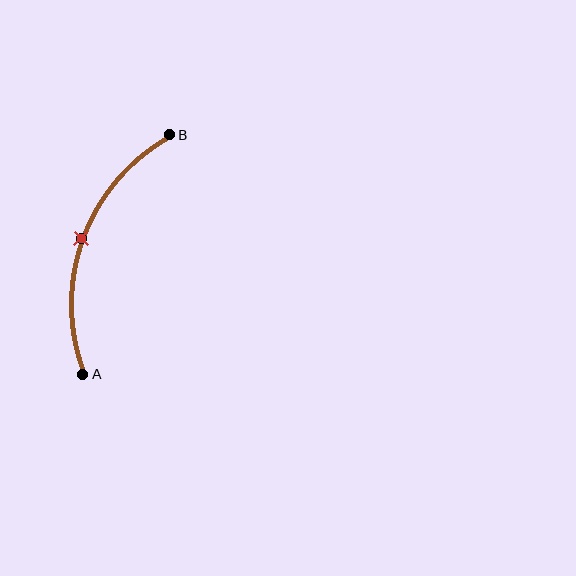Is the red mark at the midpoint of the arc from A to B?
Yes. The red mark lies on the arc at equal arc-length from both A and B — it is the arc midpoint.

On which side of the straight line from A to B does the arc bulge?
The arc bulges to the left of the straight line connecting A and B.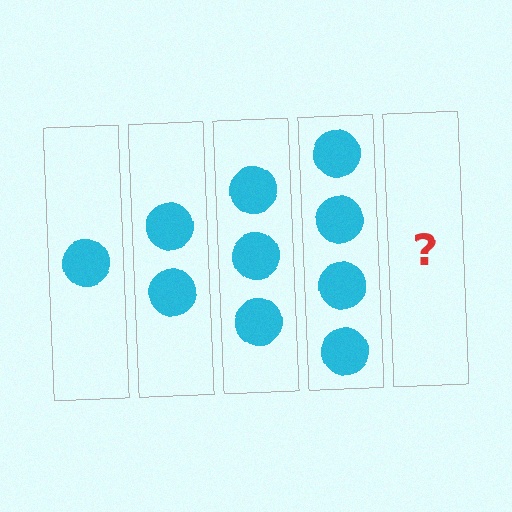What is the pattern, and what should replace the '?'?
The pattern is that each step adds one more circle. The '?' should be 5 circles.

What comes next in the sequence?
The next element should be 5 circles.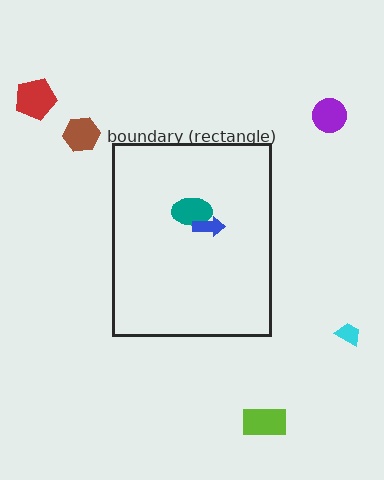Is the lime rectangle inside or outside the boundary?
Outside.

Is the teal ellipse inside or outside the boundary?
Inside.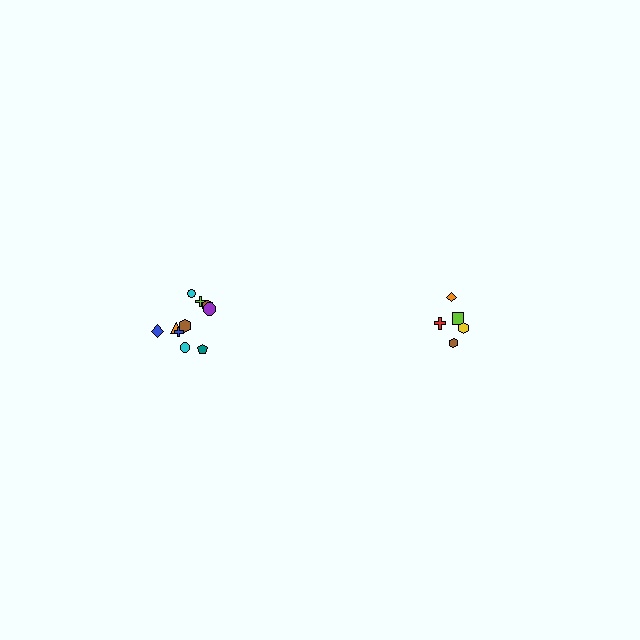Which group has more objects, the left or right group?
The left group.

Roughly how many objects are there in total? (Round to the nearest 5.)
Roughly 15 objects in total.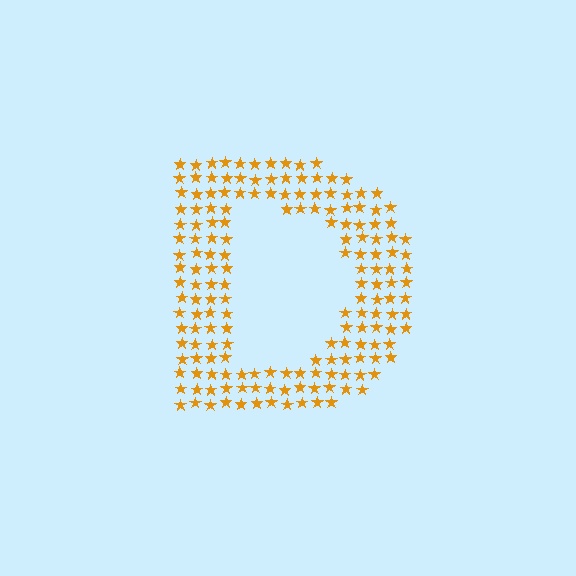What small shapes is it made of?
It is made of small stars.